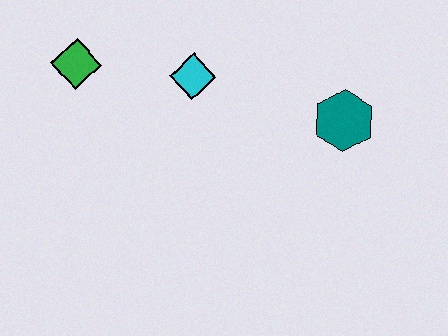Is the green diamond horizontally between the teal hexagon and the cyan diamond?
No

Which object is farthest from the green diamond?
The teal hexagon is farthest from the green diamond.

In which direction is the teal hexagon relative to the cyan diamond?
The teal hexagon is to the right of the cyan diamond.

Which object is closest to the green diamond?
The cyan diamond is closest to the green diamond.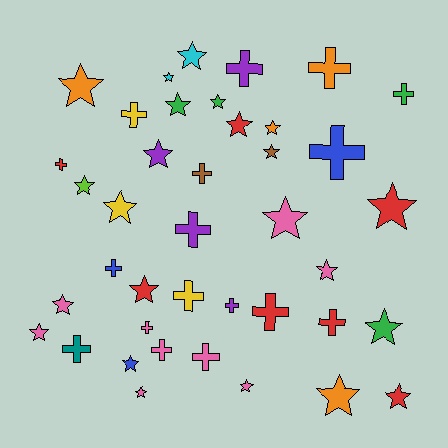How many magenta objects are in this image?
There are no magenta objects.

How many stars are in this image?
There are 23 stars.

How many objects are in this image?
There are 40 objects.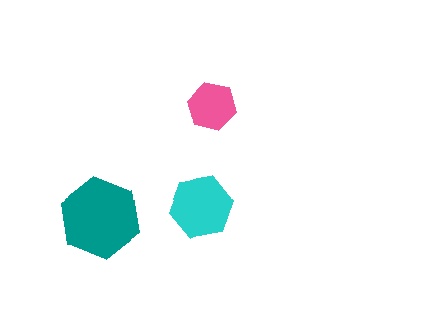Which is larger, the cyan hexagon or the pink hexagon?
The cyan one.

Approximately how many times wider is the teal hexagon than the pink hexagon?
About 1.5 times wider.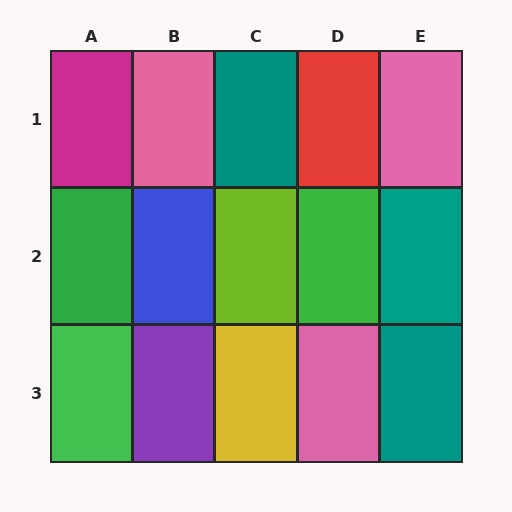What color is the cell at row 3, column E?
Teal.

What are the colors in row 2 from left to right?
Green, blue, lime, green, teal.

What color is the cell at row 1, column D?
Red.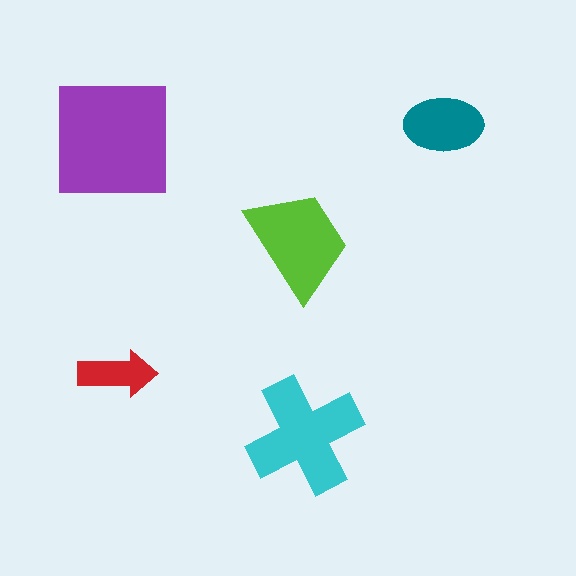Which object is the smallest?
The red arrow.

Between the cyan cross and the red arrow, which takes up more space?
The cyan cross.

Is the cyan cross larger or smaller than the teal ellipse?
Larger.